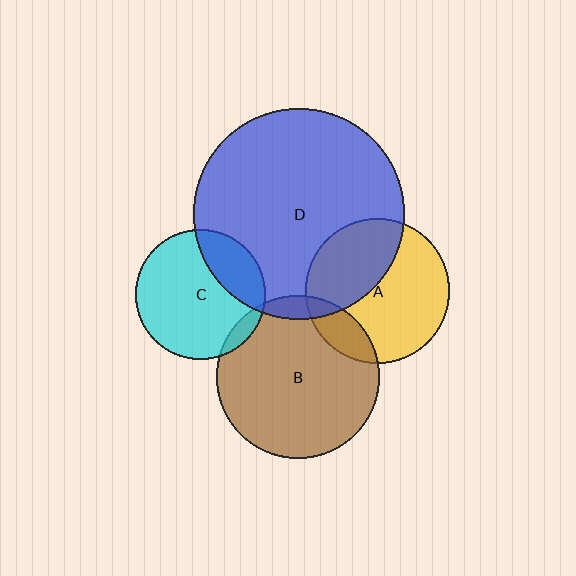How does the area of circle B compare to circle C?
Approximately 1.6 times.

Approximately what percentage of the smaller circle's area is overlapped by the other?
Approximately 5%.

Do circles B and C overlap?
Yes.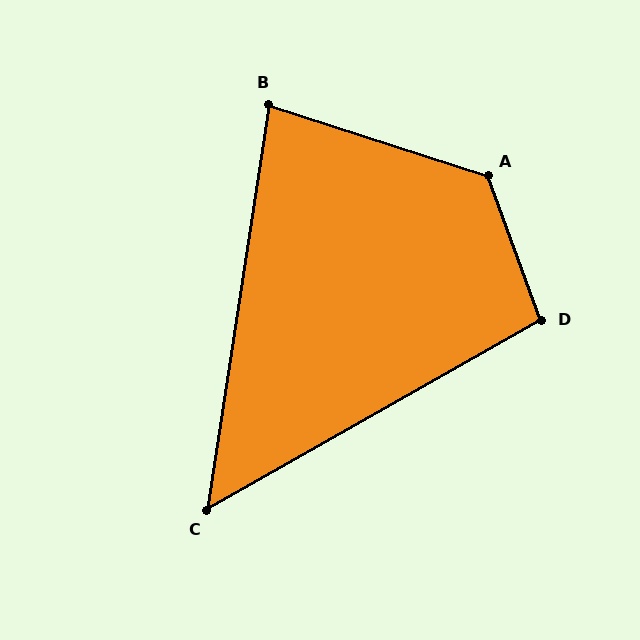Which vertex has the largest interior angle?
A, at approximately 128 degrees.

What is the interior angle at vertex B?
Approximately 81 degrees (acute).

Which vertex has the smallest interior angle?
C, at approximately 52 degrees.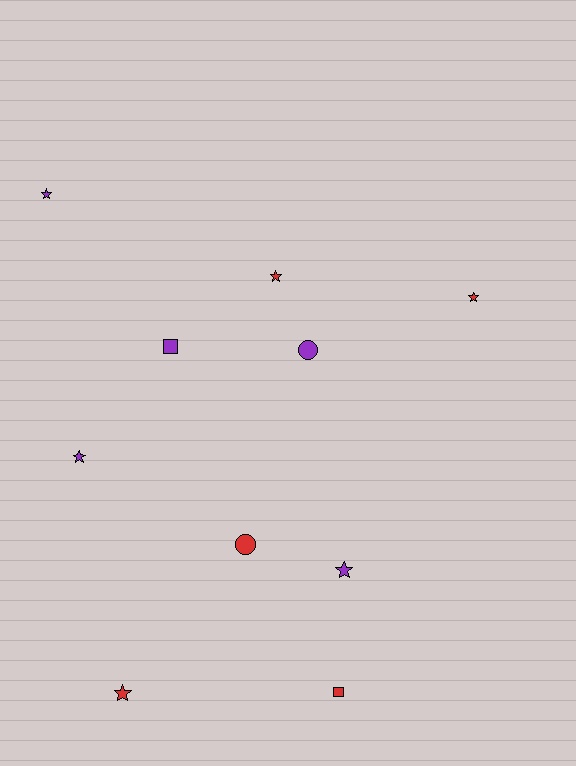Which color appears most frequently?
Purple, with 5 objects.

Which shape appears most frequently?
Star, with 6 objects.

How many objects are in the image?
There are 10 objects.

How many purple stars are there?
There are 3 purple stars.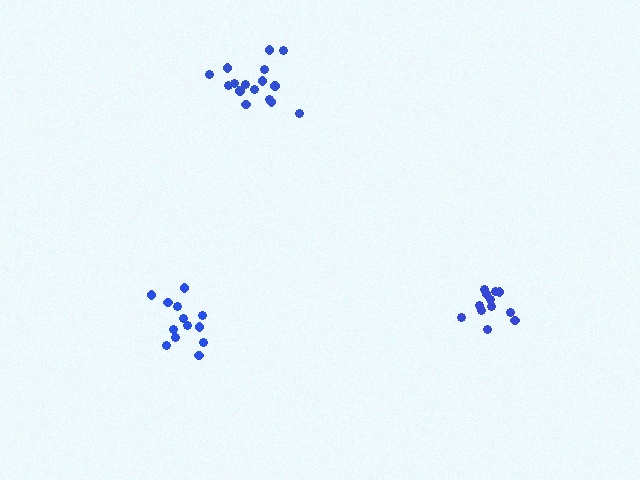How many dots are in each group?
Group 1: 13 dots, Group 2: 12 dots, Group 3: 16 dots (41 total).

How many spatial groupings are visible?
There are 3 spatial groupings.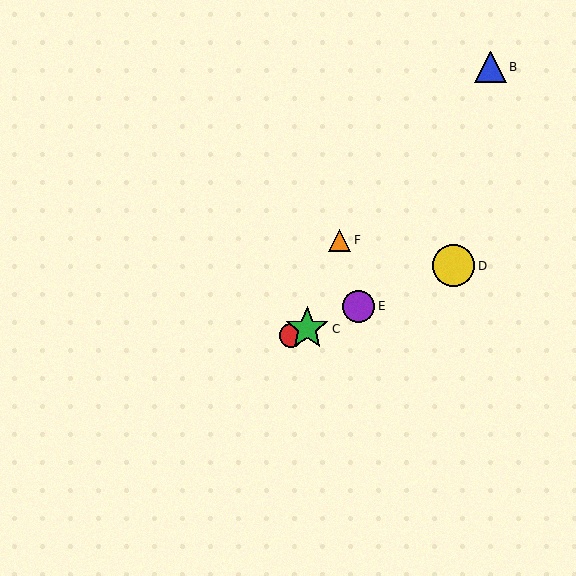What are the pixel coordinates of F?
Object F is at (340, 240).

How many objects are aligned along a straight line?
4 objects (A, C, D, E) are aligned along a straight line.